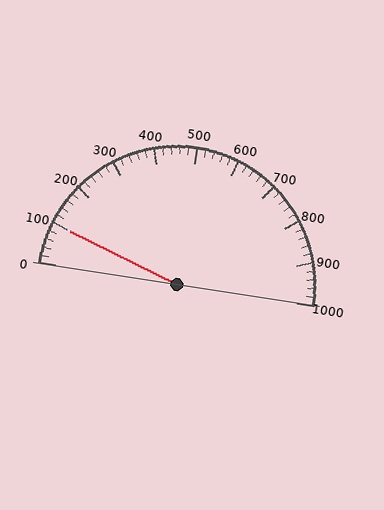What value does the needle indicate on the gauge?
The needle indicates approximately 100.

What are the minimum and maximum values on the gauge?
The gauge ranges from 0 to 1000.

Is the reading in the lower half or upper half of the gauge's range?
The reading is in the lower half of the range (0 to 1000).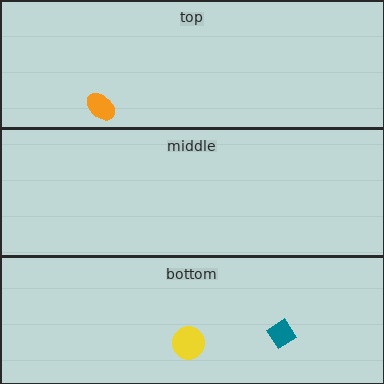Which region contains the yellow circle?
The bottom region.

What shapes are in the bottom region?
The yellow circle, the teal diamond.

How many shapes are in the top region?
1.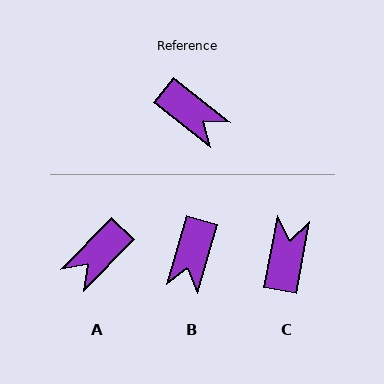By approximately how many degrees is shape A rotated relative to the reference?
Approximately 96 degrees clockwise.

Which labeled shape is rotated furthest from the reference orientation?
C, about 118 degrees away.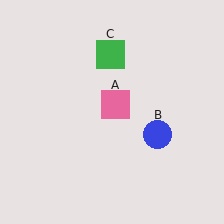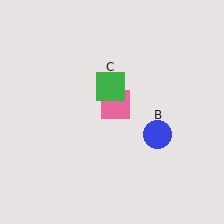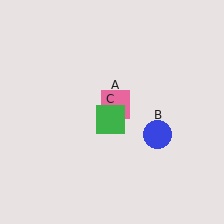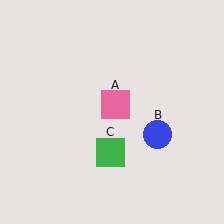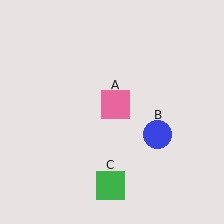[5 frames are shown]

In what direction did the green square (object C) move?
The green square (object C) moved down.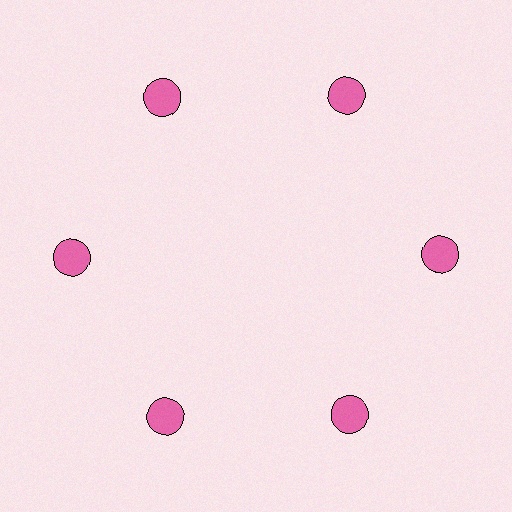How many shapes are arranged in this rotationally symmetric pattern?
There are 6 shapes, arranged in 6 groups of 1.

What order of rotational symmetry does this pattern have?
This pattern has 6-fold rotational symmetry.